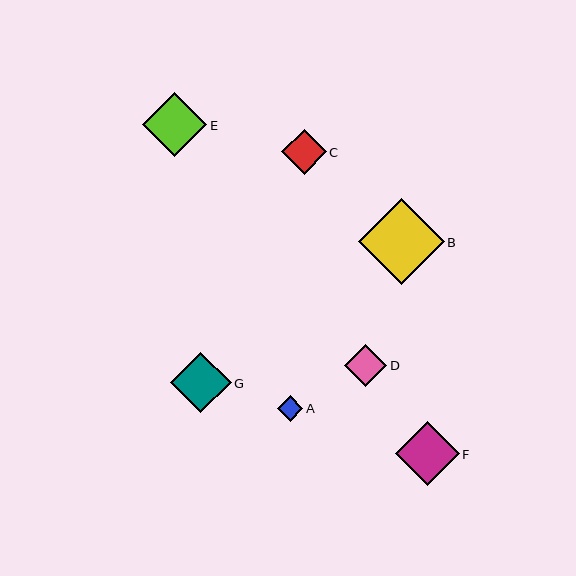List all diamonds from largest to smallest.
From largest to smallest: B, E, F, G, C, D, A.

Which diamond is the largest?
Diamond B is the largest with a size of approximately 86 pixels.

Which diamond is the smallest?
Diamond A is the smallest with a size of approximately 25 pixels.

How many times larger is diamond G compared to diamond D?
Diamond G is approximately 1.4 times the size of diamond D.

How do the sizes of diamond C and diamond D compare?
Diamond C and diamond D are approximately the same size.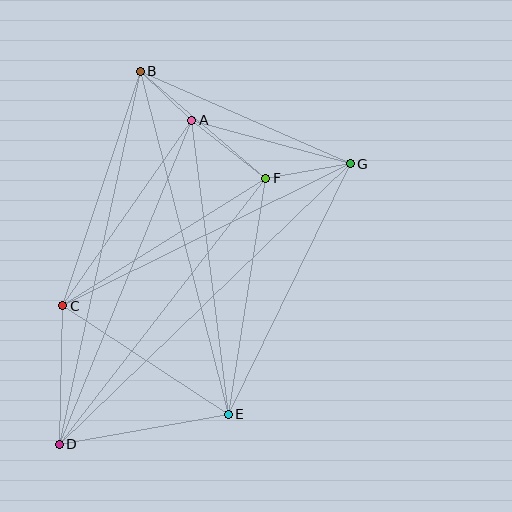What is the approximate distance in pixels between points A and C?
The distance between A and C is approximately 226 pixels.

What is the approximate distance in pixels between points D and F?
The distance between D and F is approximately 337 pixels.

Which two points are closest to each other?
Points A and B are closest to each other.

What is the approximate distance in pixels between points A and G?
The distance between A and G is approximately 164 pixels.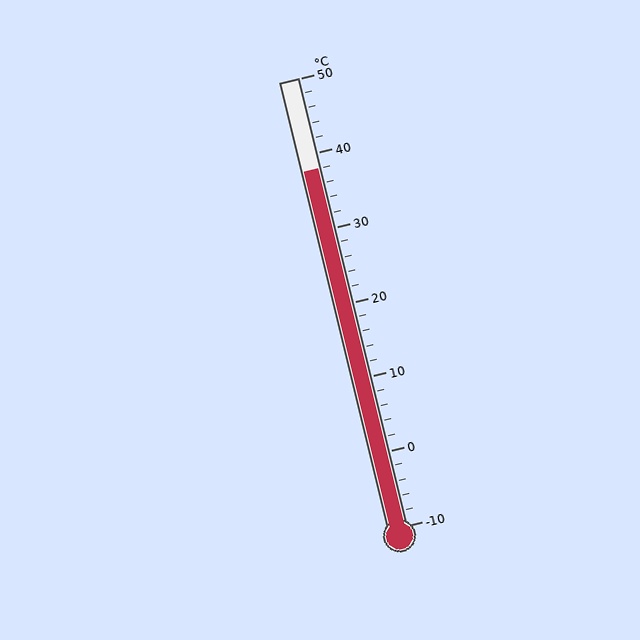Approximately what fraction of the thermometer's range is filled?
The thermometer is filled to approximately 80% of its range.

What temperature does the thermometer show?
The thermometer shows approximately 38°C.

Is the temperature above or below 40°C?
The temperature is below 40°C.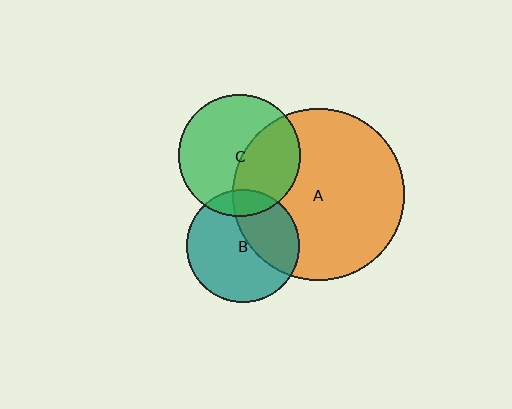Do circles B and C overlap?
Yes.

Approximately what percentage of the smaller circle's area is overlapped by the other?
Approximately 15%.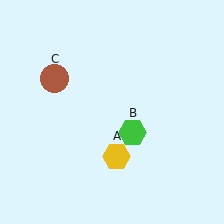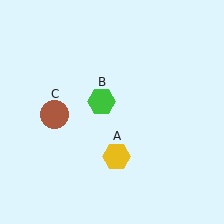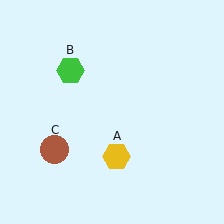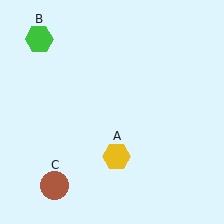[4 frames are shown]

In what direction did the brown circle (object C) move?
The brown circle (object C) moved down.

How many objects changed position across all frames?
2 objects changed position: green hexagon (object B), brown circle (object C).